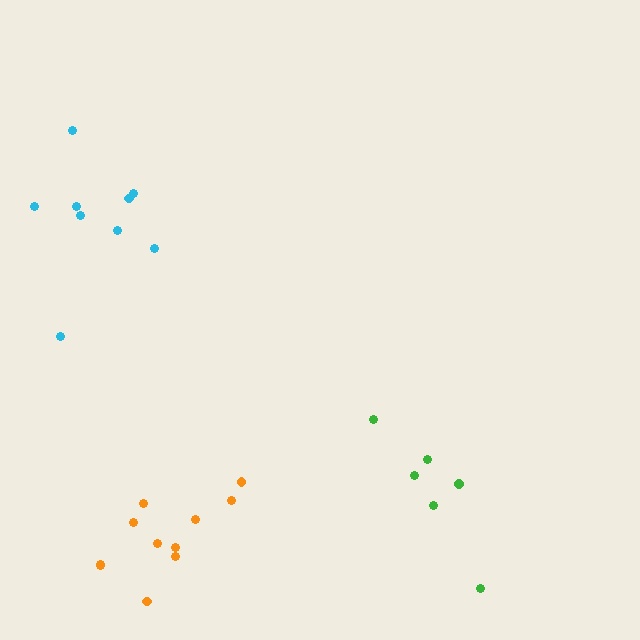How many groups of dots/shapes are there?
There are 3 groups.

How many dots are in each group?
Group 1: 11 dots, Group 2: 9 dots, Group 3: 6 dots (26 total).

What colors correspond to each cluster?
The clusters are colored: orange, cyan, green.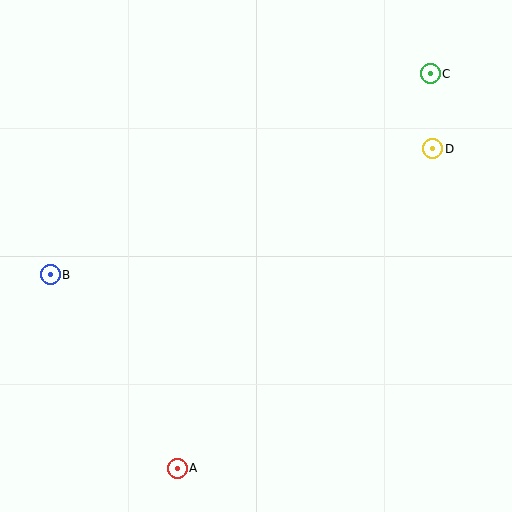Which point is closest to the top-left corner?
Point B is closest to the top-left corner.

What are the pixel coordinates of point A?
Point A is at (177, 468).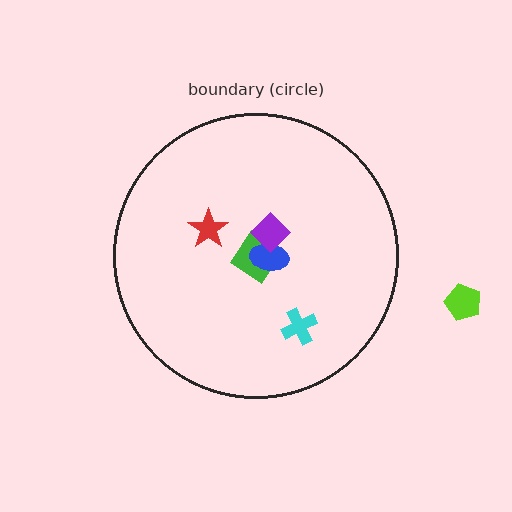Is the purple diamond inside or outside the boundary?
Inside.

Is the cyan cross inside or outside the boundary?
Inside.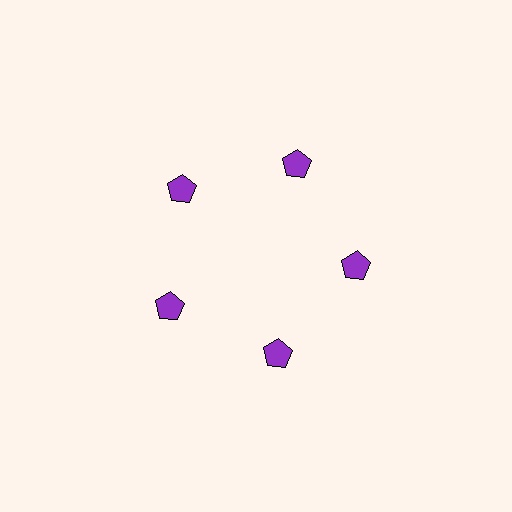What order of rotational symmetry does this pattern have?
This pattern has 5-fold rotational symmetry.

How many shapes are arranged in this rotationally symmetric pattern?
There are 5 shapes, arranged in 5 groups of 1.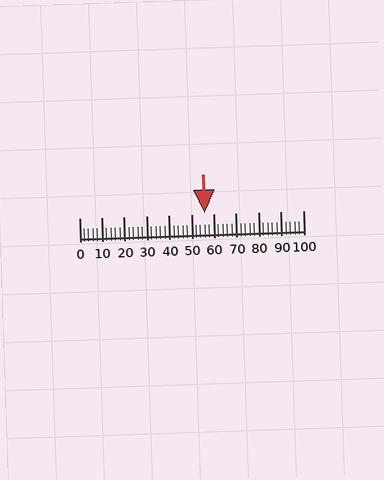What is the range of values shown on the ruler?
The ruler shows values from 0 to 100.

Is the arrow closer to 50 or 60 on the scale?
The arrow is closer to 60.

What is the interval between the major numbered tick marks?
The major tick marks are spaced 10 units apart.